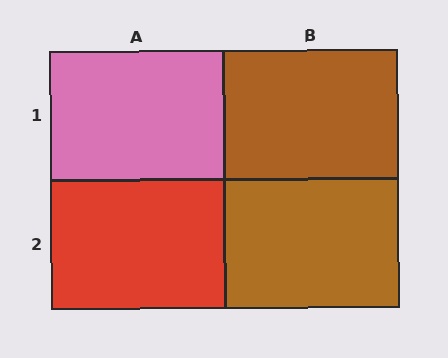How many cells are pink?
1 cell is pink.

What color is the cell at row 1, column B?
Brown.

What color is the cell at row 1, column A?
Pink.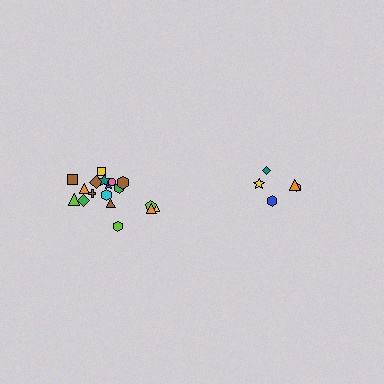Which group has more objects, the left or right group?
The left group.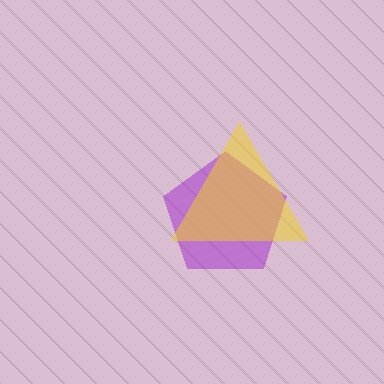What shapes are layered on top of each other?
The layered shapes are: a purple pentagon, a yellow triangle.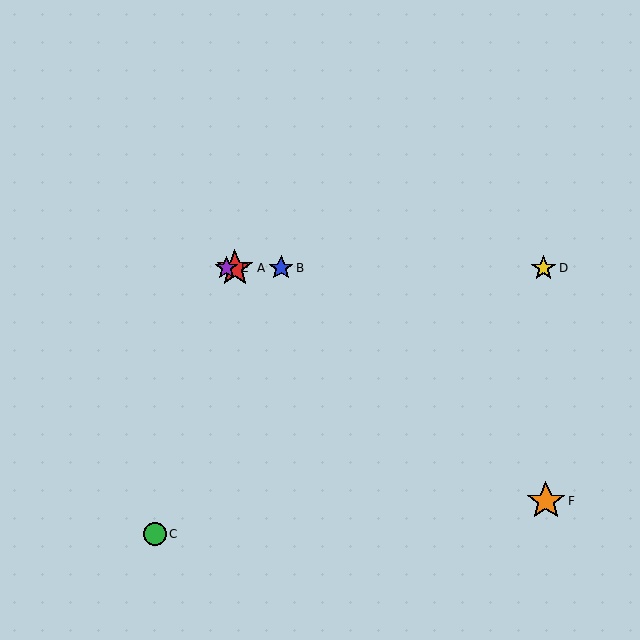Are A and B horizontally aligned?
Yes, both are at y≈268.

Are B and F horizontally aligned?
No, B is at y≈268 and F is at y≈501.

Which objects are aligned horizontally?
Objects A, B, D, E are aligned horizontally.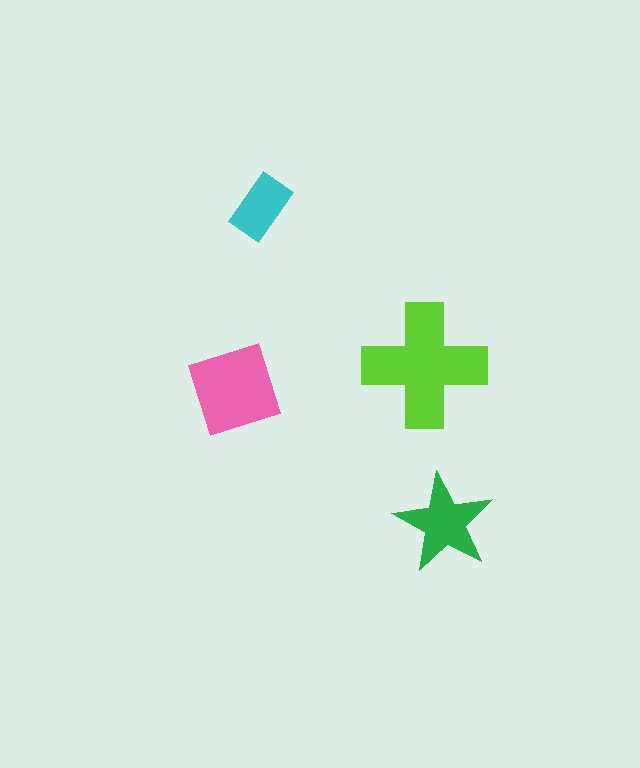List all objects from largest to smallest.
The lime cross, the pink square, the green star, the cyan rectangle.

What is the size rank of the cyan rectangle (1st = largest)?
4th.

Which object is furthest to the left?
The pink square is leftmost.